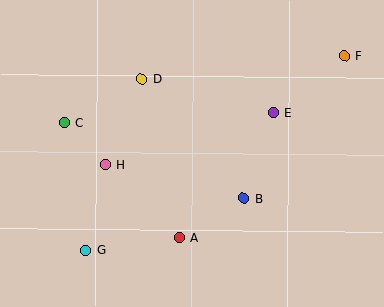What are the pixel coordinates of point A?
Point A is at (179, 237).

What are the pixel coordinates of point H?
Point H is at (105, 165).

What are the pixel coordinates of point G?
Point G is at (86, 250).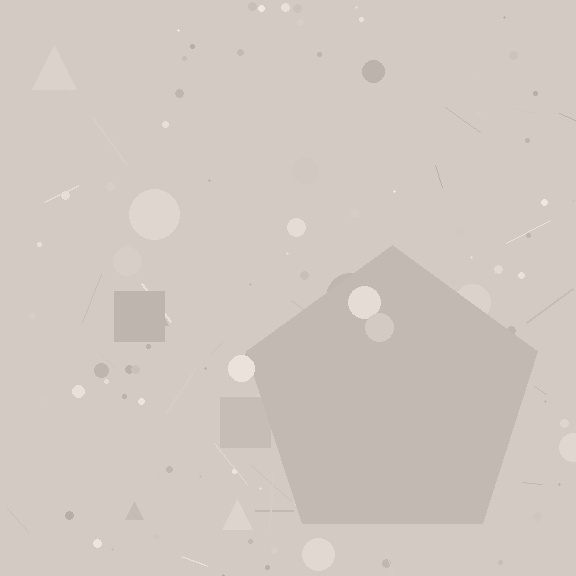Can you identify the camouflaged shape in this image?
The camouflaged shape is a pentagon.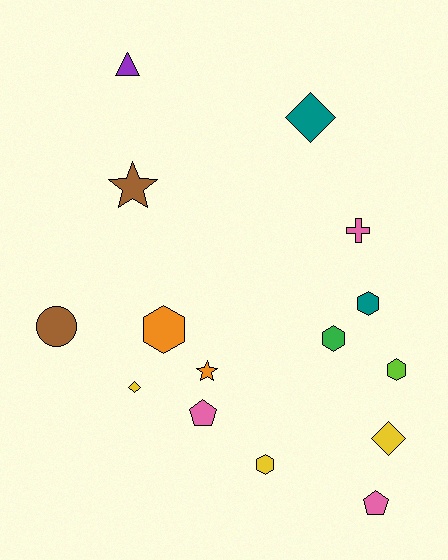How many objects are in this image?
There are 15 objects.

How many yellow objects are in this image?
There are 3 yellow objects.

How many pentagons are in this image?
There are 2 pentagons.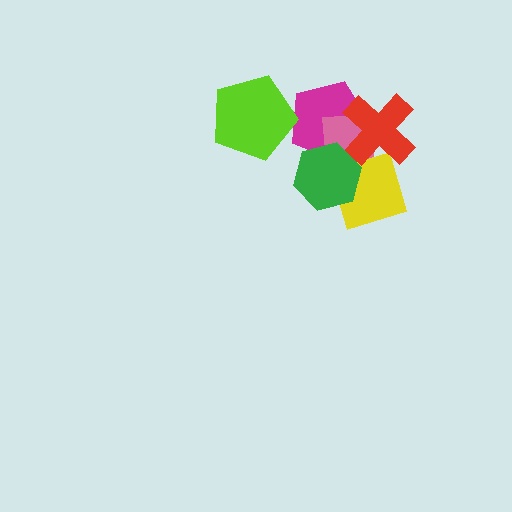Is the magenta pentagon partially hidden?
Yes, it is partially covered by another shape.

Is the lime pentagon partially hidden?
No, no other shape covers it.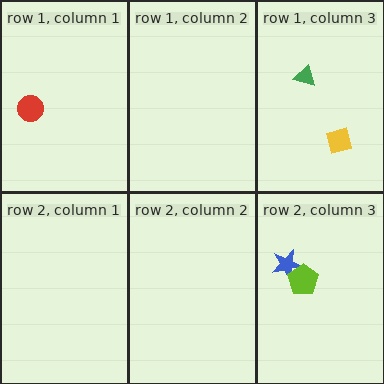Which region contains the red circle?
The row 1, column 1 region.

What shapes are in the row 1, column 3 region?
The yellow square, the green triangle.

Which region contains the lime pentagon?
The row 2, column 3 region.